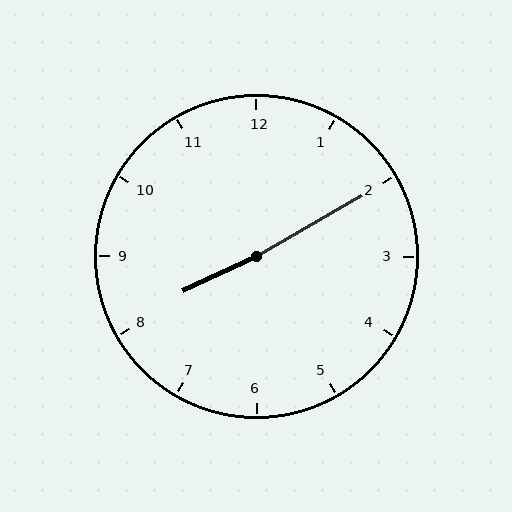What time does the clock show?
8:10.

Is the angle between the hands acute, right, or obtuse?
It is obtuse.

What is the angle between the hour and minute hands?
Approximately 175 degrees.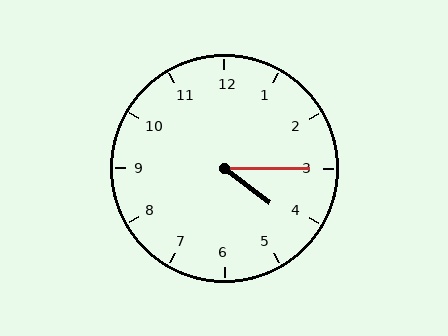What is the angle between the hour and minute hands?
Approximately 38 degrees.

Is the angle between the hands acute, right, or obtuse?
It is acute.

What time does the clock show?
4:15.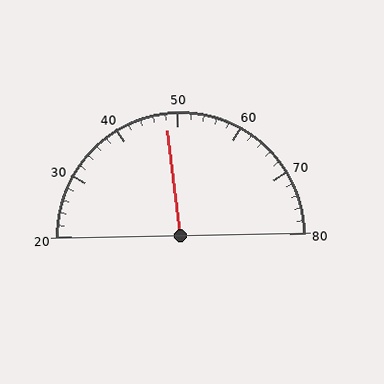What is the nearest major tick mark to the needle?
The nearest major tick mark is 50.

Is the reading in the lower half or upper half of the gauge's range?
The reading is in the lower half of the range (20 to 80).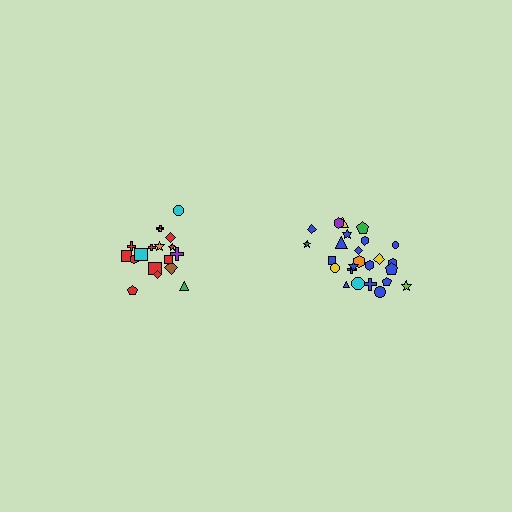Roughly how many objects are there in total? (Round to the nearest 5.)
Roughly 45 objects in total.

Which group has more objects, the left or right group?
The right group.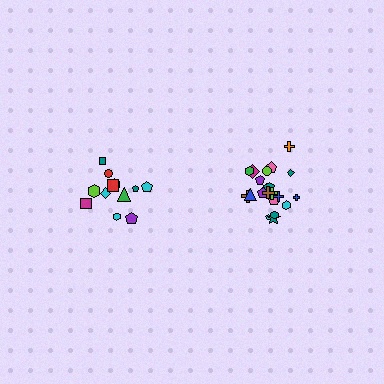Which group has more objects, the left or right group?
The right group.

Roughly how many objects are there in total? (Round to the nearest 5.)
Roughly 35 objects in total.